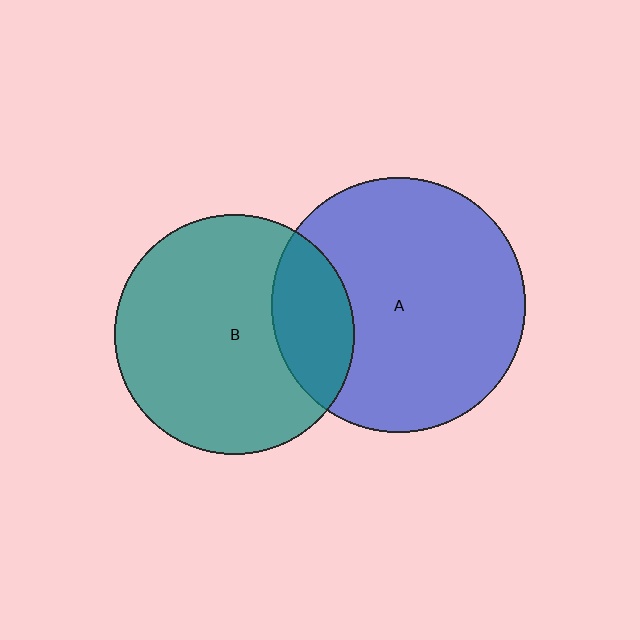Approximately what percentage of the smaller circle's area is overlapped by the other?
Approximately 25%.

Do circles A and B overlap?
Yes.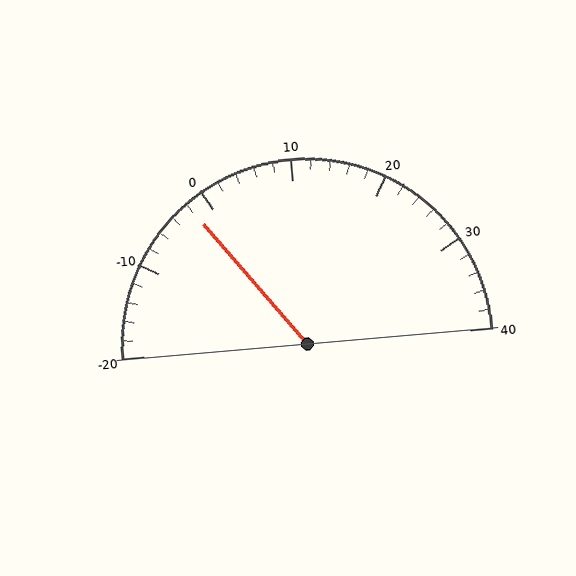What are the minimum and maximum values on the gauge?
The gauge ranges from -20 to 40.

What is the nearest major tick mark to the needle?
The nearest major tick mark is 0.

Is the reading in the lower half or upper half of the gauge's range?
The reading is in the lower half of the range (-20 to 40).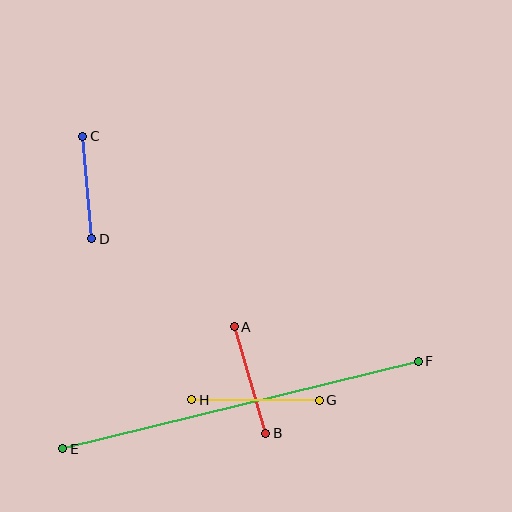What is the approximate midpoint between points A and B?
The midpoint is at approximately (250, 380) pixels.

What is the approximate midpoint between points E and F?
The midpoint is at approximately (240, 405) pixels.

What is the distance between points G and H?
The distance is approximately 127 pixels.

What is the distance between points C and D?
The distance is approximately 103 pixels.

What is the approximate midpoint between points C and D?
The midpoint is at approximately (87, 188) pixels.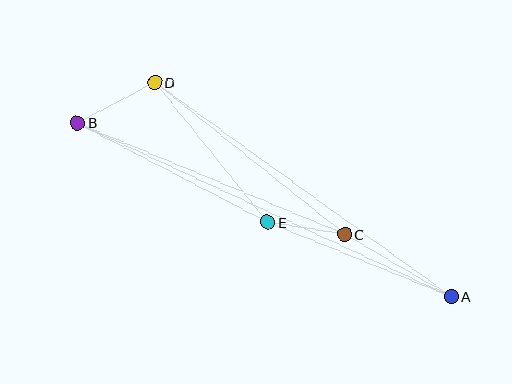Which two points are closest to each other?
Points C and E are closest to each other.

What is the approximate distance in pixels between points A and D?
The distance between A and D is approximately 366 pixels.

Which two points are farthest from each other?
Points A and B are farthest from each other.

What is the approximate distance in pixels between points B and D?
The distance between B and D is approximately 87 pixels.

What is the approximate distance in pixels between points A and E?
The distance between A and E is approximately 198 pixels.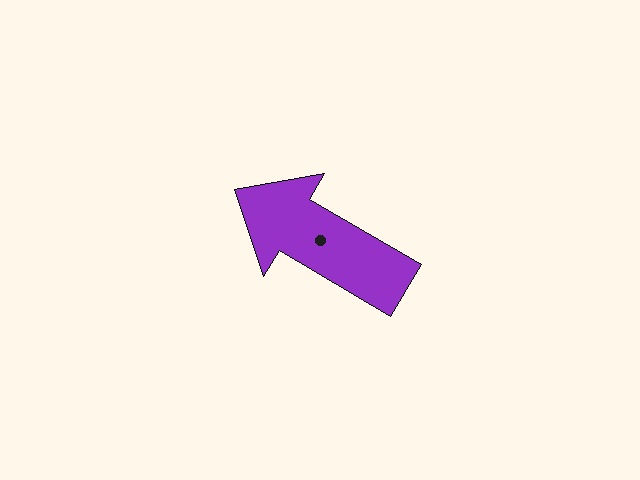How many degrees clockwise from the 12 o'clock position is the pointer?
Approximately 301 degrees.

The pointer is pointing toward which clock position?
Roughly 10 o'clock.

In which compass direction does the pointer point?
Northwest.